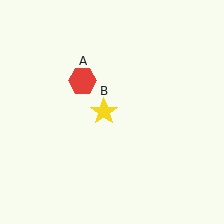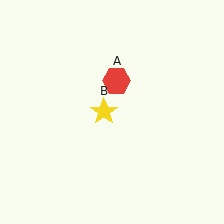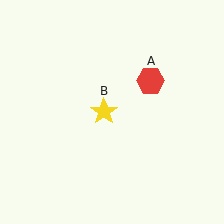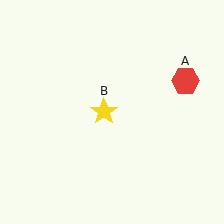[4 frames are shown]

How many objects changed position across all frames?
1 object changed position: red hexagon (object A).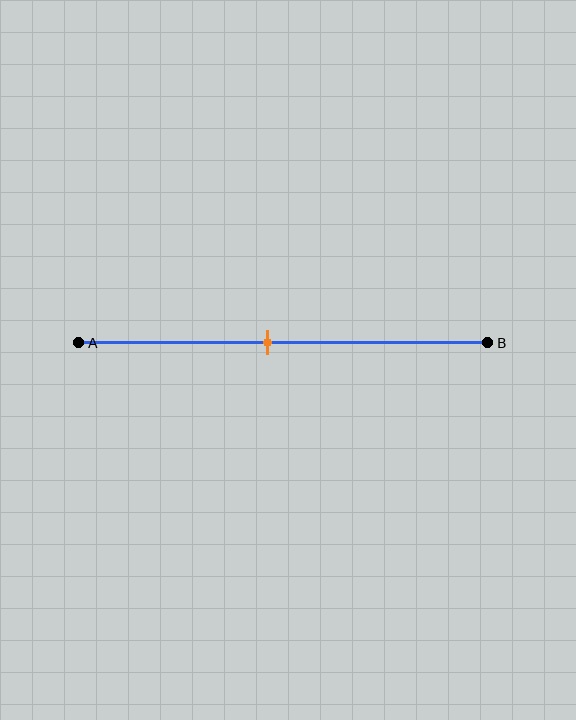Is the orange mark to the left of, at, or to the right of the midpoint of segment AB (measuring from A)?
The orange mark is to the left of the midpoint of segment AB.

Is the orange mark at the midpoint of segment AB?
No, the mark is at about 45% from A, not at the 50% midpoint.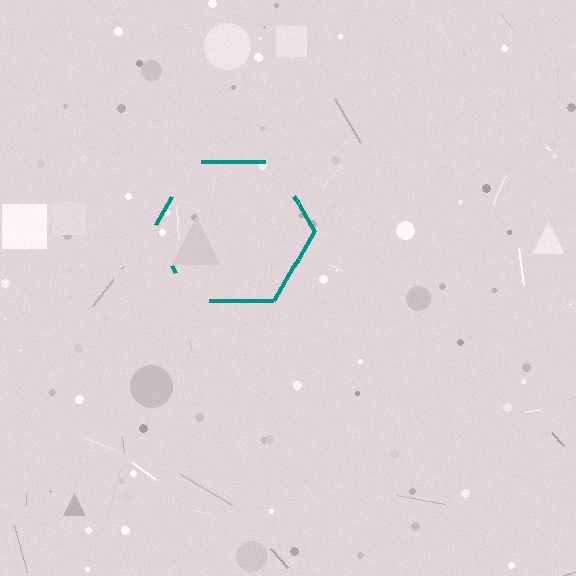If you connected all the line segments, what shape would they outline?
They would outline a hexagon.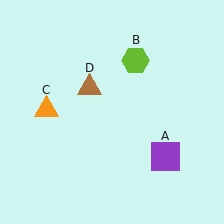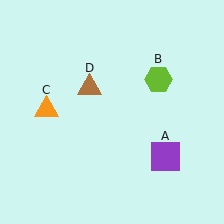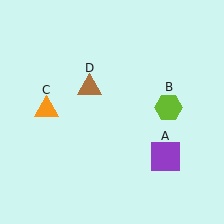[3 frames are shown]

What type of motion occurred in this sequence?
The lime hexagon (object B) rotated clockwise around the center of the scene.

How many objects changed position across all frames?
1 object changed position: lime hexagon (object B).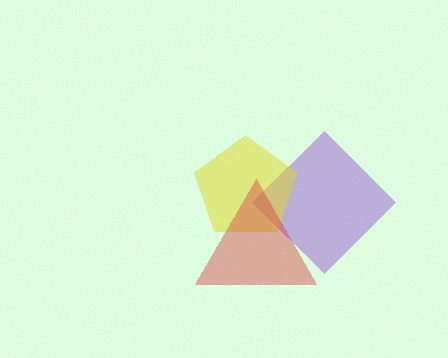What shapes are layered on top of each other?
The layered shapes are: a purple diamond, a yellow pentagon, a red triangle.